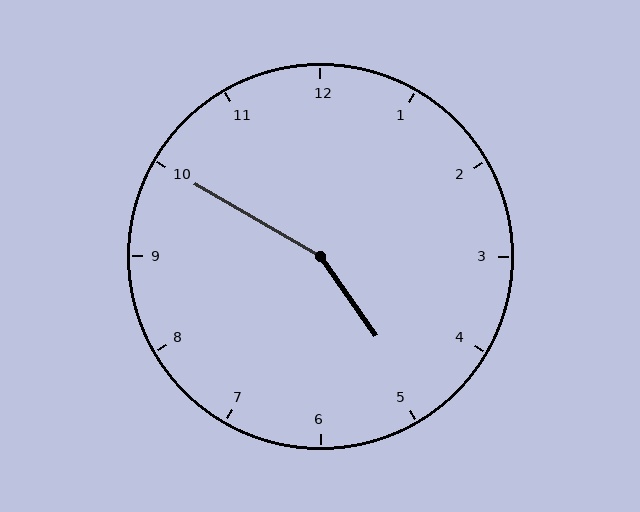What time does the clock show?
4:50.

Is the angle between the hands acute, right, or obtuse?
It is obtuse.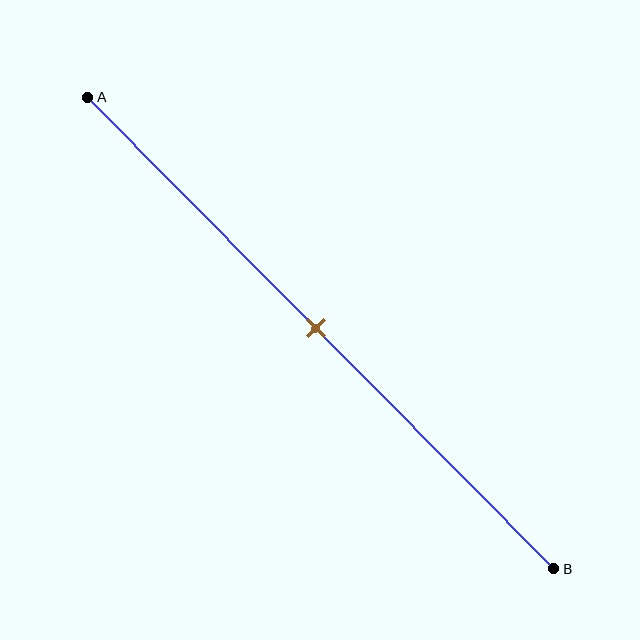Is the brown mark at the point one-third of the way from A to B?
No, the mark is at about 50% from A, not at the 33% one-third point.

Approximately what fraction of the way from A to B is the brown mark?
The brown mark is approximately 50% of the way from A to B.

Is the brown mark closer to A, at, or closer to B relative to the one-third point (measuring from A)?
The brown mark is closer to point B than the one-third point of segment AB.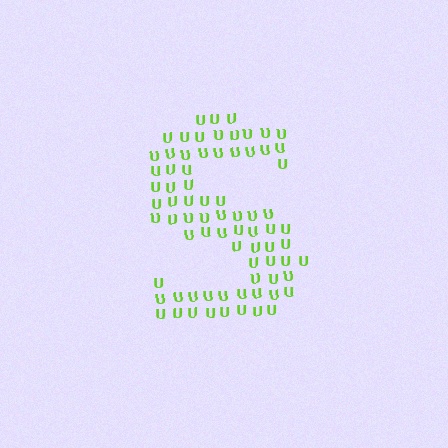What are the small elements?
The small elements are letter U's.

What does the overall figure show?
The overall figure shows the letter S.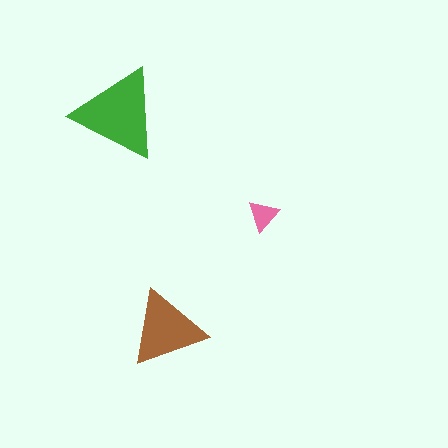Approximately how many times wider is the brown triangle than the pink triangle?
About 2.5 times wider.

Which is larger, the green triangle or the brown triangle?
The green one.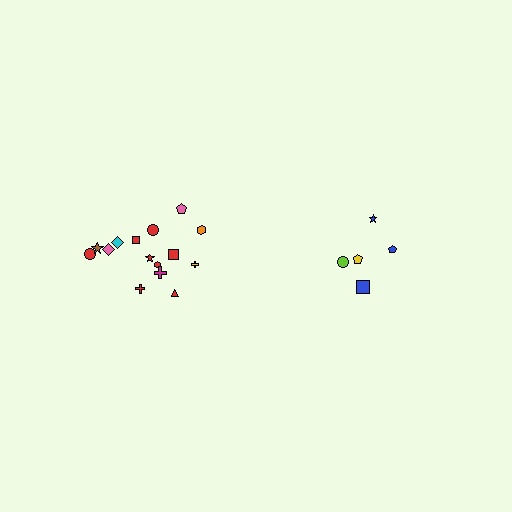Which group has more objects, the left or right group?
The left group.